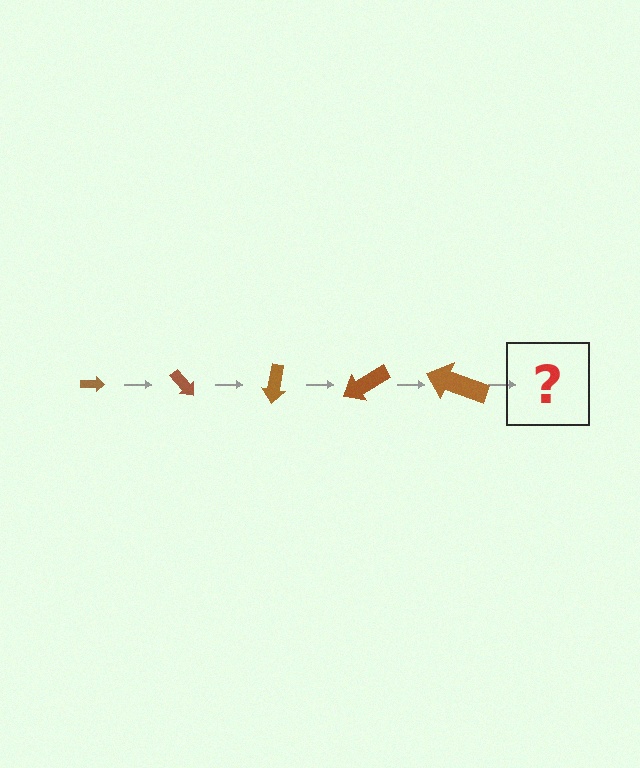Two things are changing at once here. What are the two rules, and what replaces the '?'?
The two rules are that the arrow grows larger each step and it rotates 50 degrees each step. The '?' should be an arrow, larger than the previous one and rotated 250 degrees from the start.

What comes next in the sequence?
The next element should be an arrow, larger than the previous one and rotated 250 degrees from the start.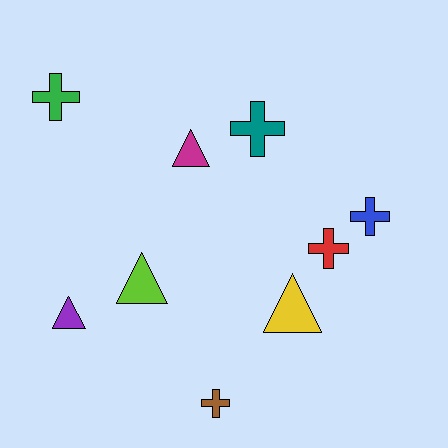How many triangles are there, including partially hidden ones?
There are 4 triangles.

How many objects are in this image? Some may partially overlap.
There are 9 objects.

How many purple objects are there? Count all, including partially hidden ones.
There is 1 purple object.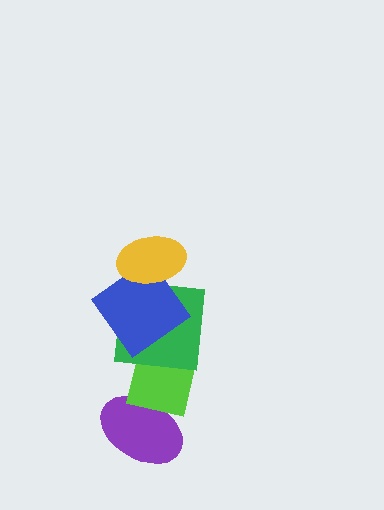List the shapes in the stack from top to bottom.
From top to bottom: the yellow ellipse, the blue diamond, the green square, the lime square, the purple ellipse.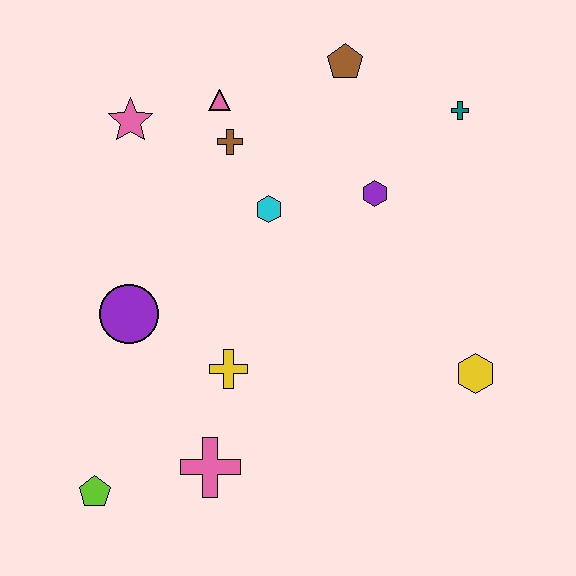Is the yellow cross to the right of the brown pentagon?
No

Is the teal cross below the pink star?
No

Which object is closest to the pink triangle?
The brown cross is closest to the pink triangle.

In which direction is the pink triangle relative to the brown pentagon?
The pink triangle is to the left of the brown pentagon.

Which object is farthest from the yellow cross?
The teal cross is farthest from the yellow cross.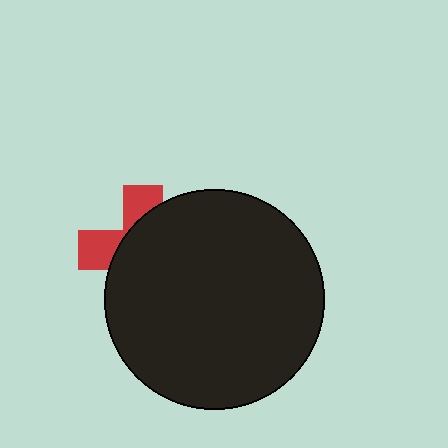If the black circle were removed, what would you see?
You would see the complete red cross.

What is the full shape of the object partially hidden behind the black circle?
The partially hidden object is a red cross.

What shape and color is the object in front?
The object in front is a black circle.